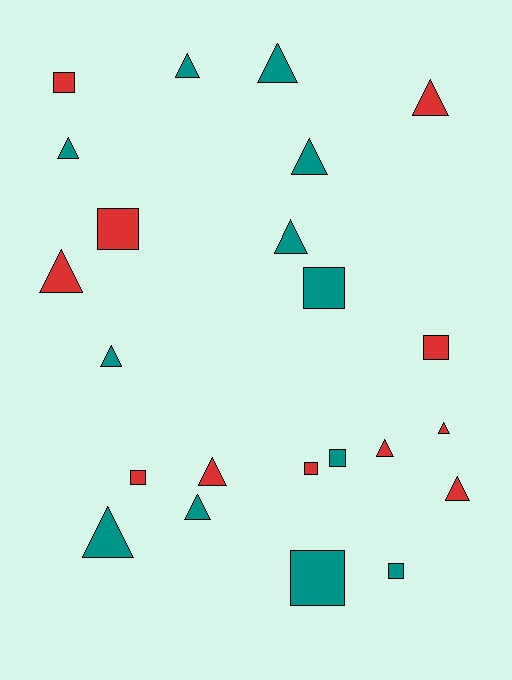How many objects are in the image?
There are 23 objects.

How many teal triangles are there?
There are 8 teal triangles.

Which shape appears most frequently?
Triangle, with 14 objects.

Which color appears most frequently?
Teal, with 12 objects.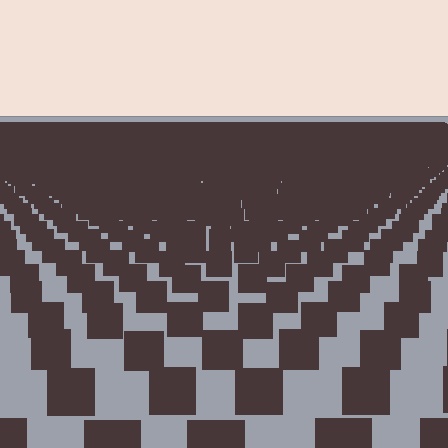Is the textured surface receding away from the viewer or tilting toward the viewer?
The surface is receding away from the viewer. Texture elements get smaller and denser toward the top.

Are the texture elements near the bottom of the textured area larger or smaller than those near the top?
Larger. Near the bottom, elements are closer to the viewer and appear at a bigger on-screen size.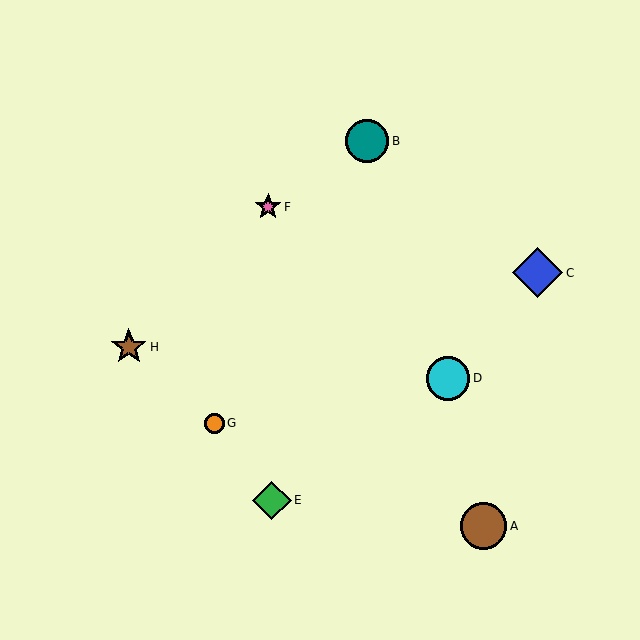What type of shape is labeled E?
Shape E is a green diamond.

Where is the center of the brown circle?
The center of the brown circle is at (484, 526).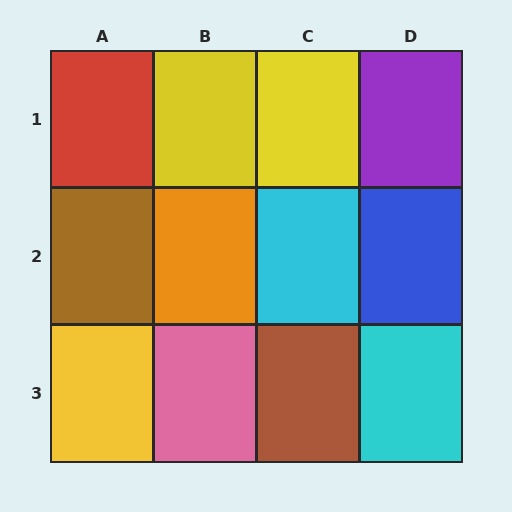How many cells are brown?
2 cells are brown.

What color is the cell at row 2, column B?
Orange.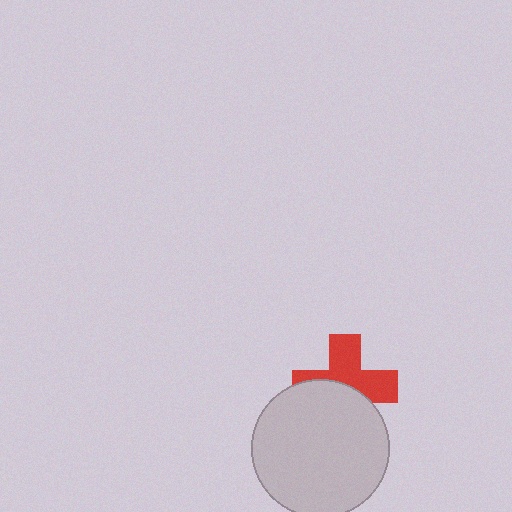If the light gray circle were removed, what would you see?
You would see the complete red cross.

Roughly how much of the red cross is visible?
About half of it is visible (roughly 54%).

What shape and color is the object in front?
The object in front is a light gray circle.